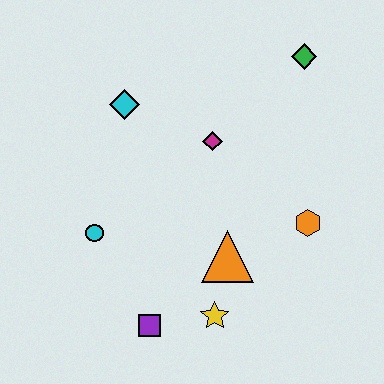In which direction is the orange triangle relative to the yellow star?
The orange triangle is above the yellow star.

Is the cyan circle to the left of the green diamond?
Yes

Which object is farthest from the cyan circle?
The green diamond is farthest from the cyan circle.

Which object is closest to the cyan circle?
The purple square is closest to the cyan circle.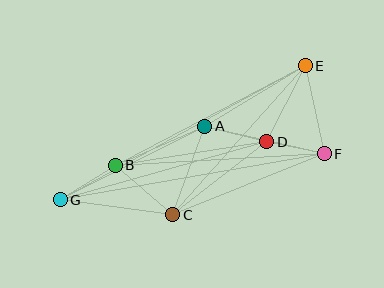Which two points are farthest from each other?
Points E and G are farthest from each other.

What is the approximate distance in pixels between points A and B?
The distance between A and B is approximately 98 pixels.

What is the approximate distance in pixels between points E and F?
The distance between E and F is approximately 90 pixels.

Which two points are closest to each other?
Points D and F are closest to each other.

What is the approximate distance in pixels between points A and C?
The distance between A and C is approximately 94 pixels.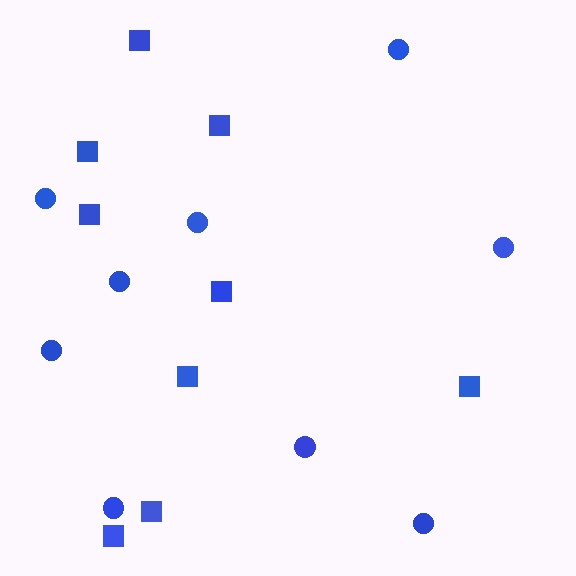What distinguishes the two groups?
There are 2 groups: one group of squares (9) and one group of circles (9).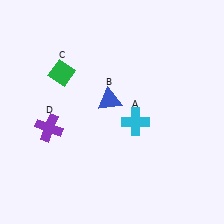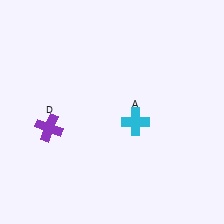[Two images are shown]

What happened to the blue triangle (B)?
The blue triangle (B) was removed in Image 2. It was in the top-left area of Image 1.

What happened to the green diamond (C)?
The green diamond (C) was removed in Image 2. It was in the top-left area of Image 1.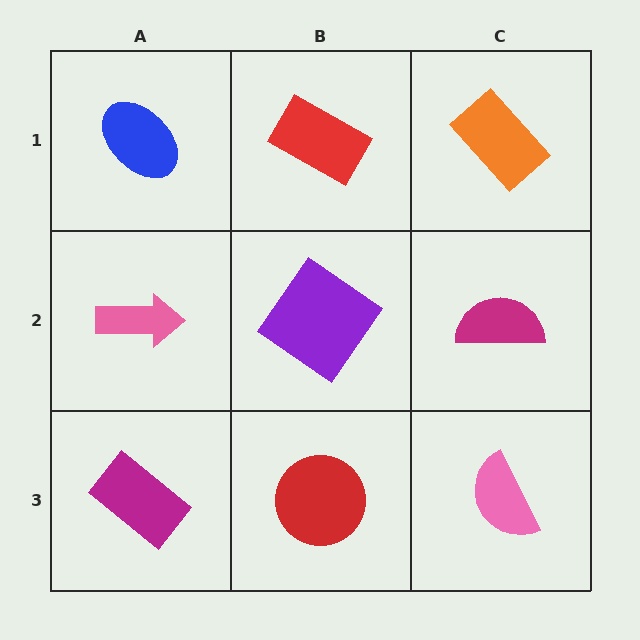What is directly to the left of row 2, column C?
A purple diamond.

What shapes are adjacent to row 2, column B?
A red rectangle (row 1, column B), a red circle (row 3, column B), a pink arrow (row 2, column A), a magenta semicircle (row 2, column C).